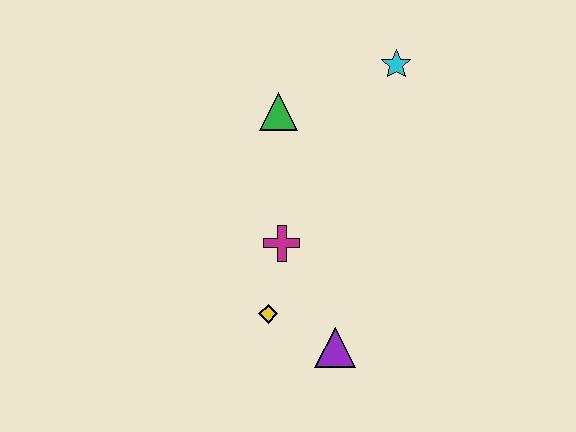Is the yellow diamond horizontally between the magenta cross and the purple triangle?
No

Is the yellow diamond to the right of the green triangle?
No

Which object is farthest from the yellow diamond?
The cyan star is farthest from the yellow diamond.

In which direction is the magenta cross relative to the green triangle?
The magenta cross is below the green triangle.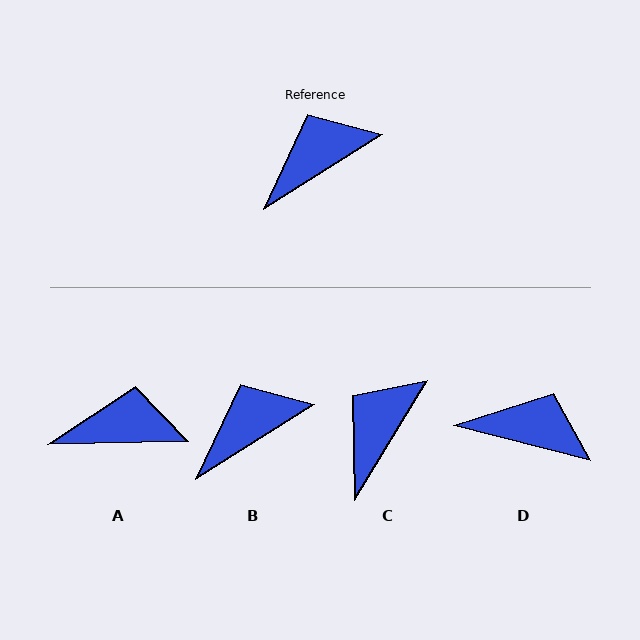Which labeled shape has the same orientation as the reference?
B.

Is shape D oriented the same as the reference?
No, it is off by about 47 degrees.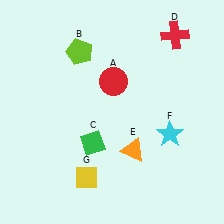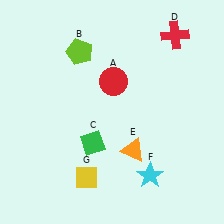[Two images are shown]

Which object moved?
The cyan star (F) moved down.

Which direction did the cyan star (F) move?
The cyan star (F) moved down.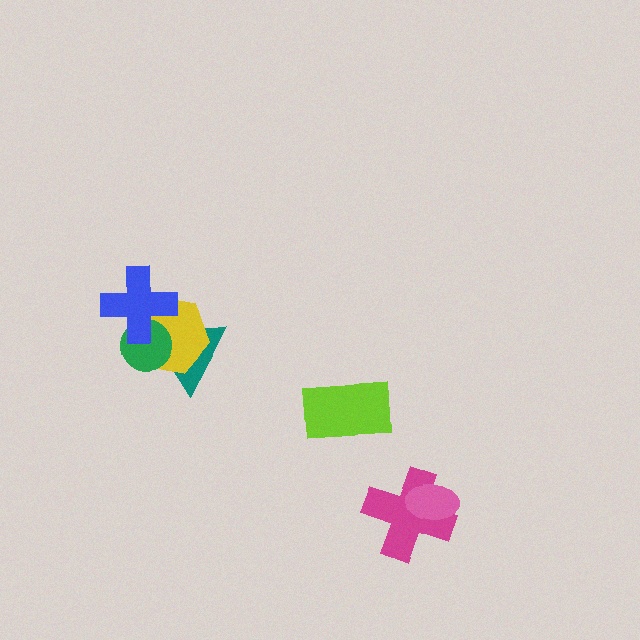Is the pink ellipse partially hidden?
No, no other shape covers it.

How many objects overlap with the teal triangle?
3 objects overlap with the teal triangle.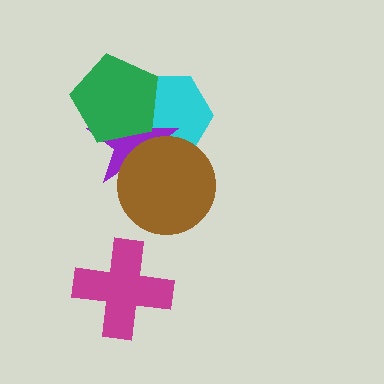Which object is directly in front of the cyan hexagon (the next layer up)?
The purple star is directly in front of the cyan hexagon.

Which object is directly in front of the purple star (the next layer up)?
The green pentagon is directly in front of the purple star.